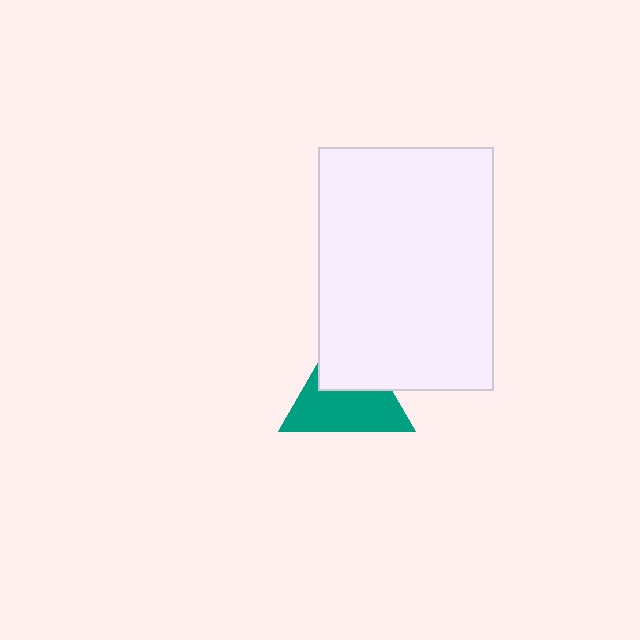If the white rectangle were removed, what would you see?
You would see the complete teal triangle.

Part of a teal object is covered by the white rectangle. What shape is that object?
It is a triangle.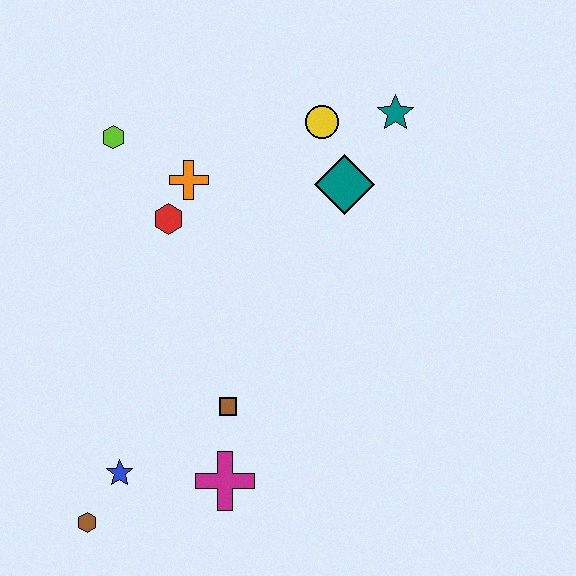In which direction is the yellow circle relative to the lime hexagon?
The yellow circle is to the right of the lime hexagon.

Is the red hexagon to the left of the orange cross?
Yes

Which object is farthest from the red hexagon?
The brown hexagon is farthest from the red hexagon.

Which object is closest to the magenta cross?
The brown square is closest to the magenta cross.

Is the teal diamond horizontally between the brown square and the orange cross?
No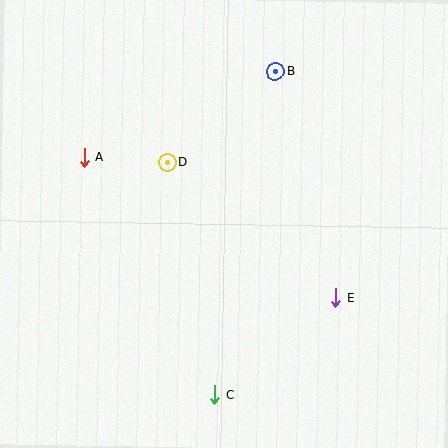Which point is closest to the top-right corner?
Point B is closest to the top-right corner.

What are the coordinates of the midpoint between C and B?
The midpoint between C and B is at (245, 233).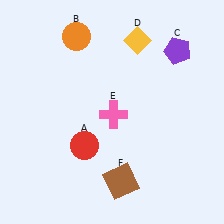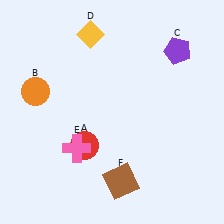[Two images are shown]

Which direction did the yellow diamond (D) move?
The yellow diamond (D) moved left.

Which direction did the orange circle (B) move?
The orange circle (B) moved down.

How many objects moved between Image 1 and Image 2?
3 objects moved between the two images.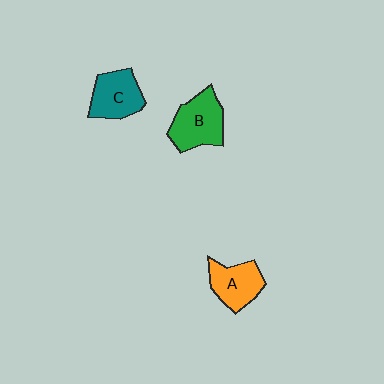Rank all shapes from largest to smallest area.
From largest to smallest: B (green), C (teal), A (orange).